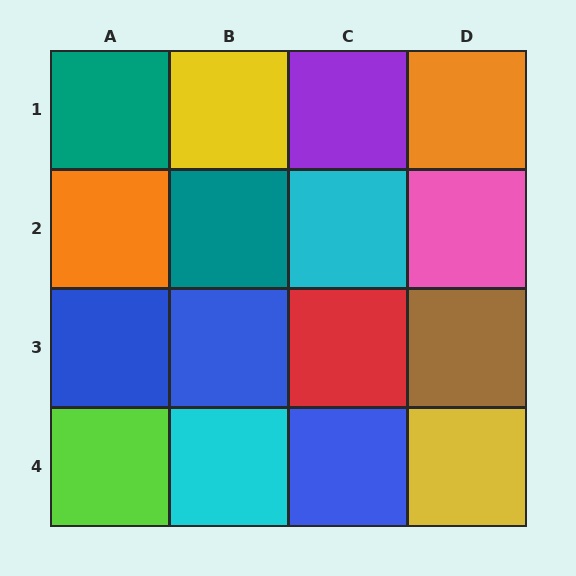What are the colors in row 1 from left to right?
Teal, yellow, purple, orange.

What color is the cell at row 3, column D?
Brown.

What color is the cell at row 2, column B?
Teal.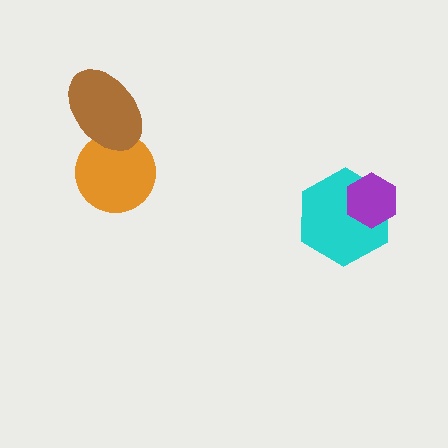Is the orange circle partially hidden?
Yes, it is partially covered by another shape.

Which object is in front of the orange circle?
The brown ellipse is in front of the orange circle.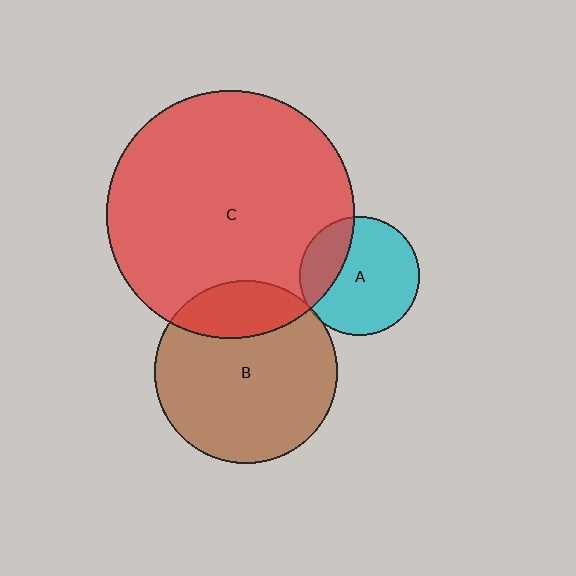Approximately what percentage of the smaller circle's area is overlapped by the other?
Approximately 5%.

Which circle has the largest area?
Circle C (red).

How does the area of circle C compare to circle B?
Approximately 1.8 times.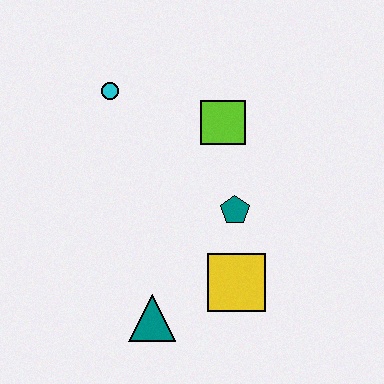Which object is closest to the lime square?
The teal pentagon is closest to the lime square.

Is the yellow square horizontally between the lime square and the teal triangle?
No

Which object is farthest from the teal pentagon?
The cyan circle is farthest from the teal pentagon.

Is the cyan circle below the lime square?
No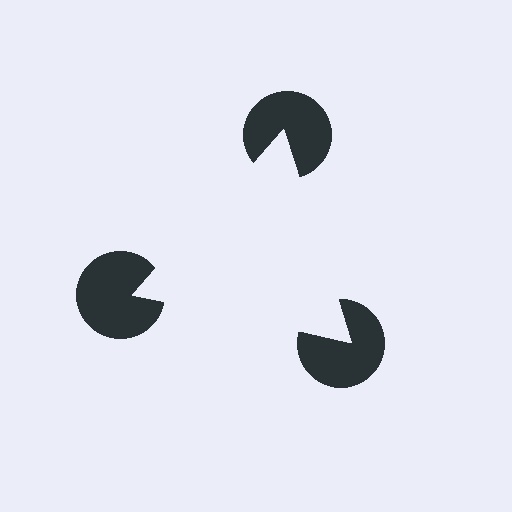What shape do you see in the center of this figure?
An illusory triangle — its edges are inferred from the aligned wedge cuts in the pac-man discs, not physically drawn.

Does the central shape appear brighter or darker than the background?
It typically appears slightly brighter than the background, even though no actual brightness change is drawn.